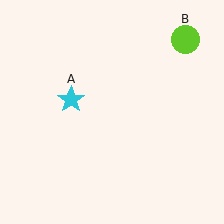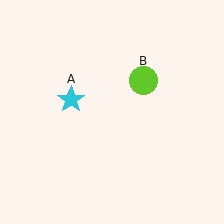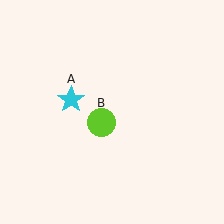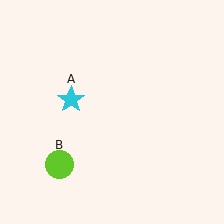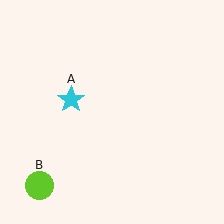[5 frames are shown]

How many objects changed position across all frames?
1 object changed position: lime circle (object B).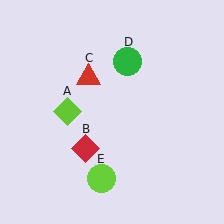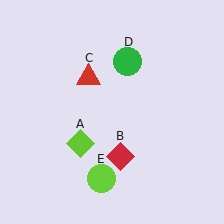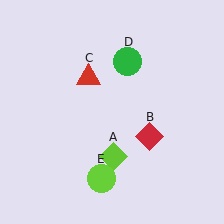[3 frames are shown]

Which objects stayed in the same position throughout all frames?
Red triangle (object C) and green circle (object D) and lime circle (object E) remained stationary.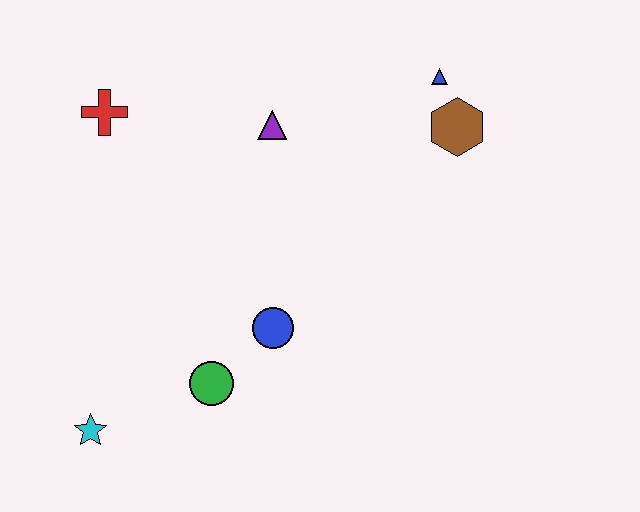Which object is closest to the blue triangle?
The brown hexagon is closest to the blue triangle.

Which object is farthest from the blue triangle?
The cyan star is farthest from the blue triangle.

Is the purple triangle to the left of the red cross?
No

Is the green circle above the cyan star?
Yes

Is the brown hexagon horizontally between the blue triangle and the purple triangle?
No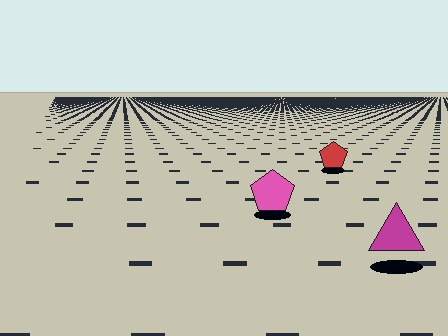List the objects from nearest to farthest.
From nearest to farthest: the magenta triangle, the pink pentagon, the red pentagon.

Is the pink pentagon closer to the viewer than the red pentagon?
Yes. The pink pentagon is closer — you can tell from the texture gradient: the ground texture is coarser near it.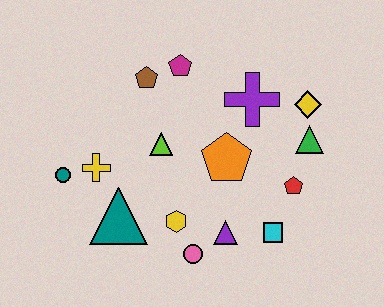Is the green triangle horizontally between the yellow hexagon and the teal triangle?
No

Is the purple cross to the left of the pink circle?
No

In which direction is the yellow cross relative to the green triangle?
The yellow cross is to the left of the green triangle.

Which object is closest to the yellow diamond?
The green triangle is closest to the yellow diamond.